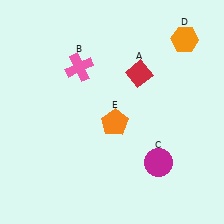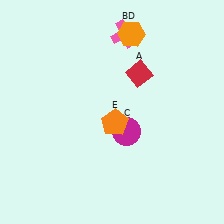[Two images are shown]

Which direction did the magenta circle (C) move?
The magenta circle (C) moved up.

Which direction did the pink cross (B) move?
The pink cross (B) moved right.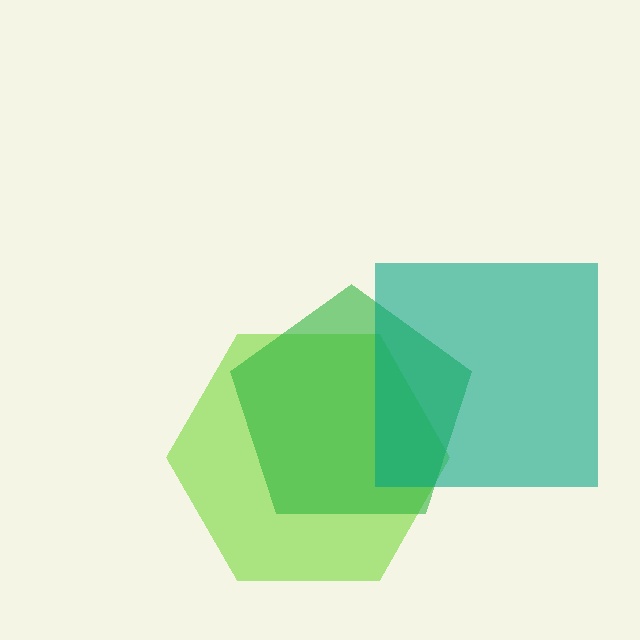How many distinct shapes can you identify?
There are 3 distinct shapes: a lime hexagon, a green pentagon, a teal square.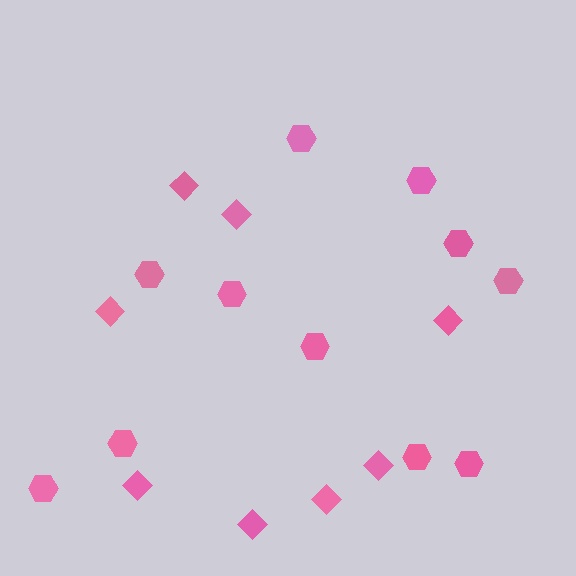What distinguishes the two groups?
There are 2 groups: one group of diamonds (8) and one group of hexagons (11).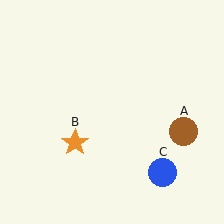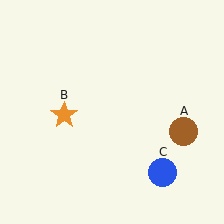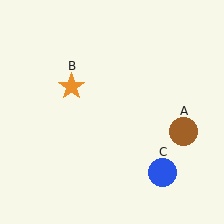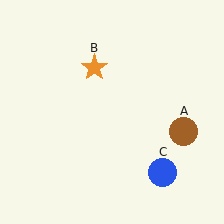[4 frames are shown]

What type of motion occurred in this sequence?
The orange star (object B) rotated clockwise around the center of the scene.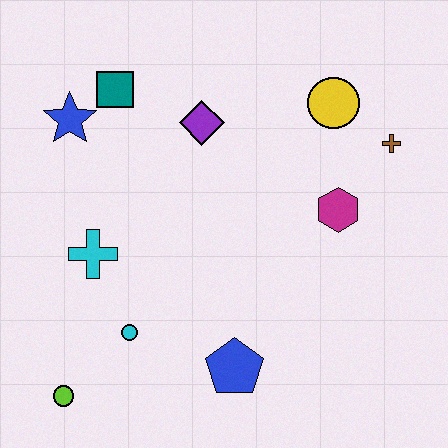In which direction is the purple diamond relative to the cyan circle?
The purple diamond is above the cyan circle.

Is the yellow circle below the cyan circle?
No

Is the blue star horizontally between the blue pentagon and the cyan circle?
No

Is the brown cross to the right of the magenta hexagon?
Yes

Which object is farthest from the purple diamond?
The lime circle is farthest from the purple diamond.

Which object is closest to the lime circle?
The cyan circle is closest to the lime circle.